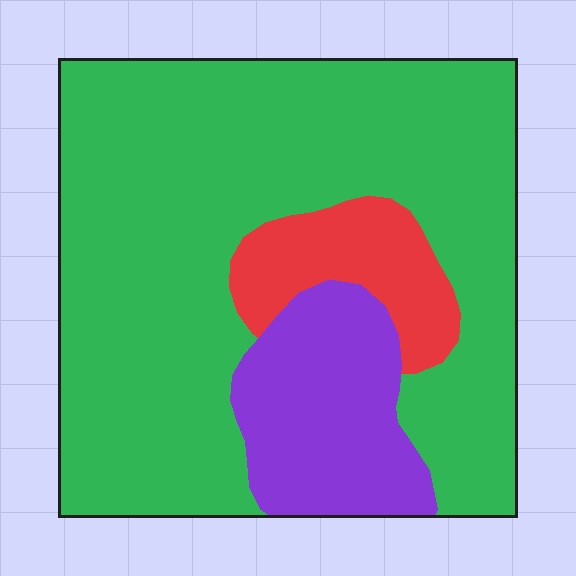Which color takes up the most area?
Green, at roughly 75%.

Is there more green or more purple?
Green.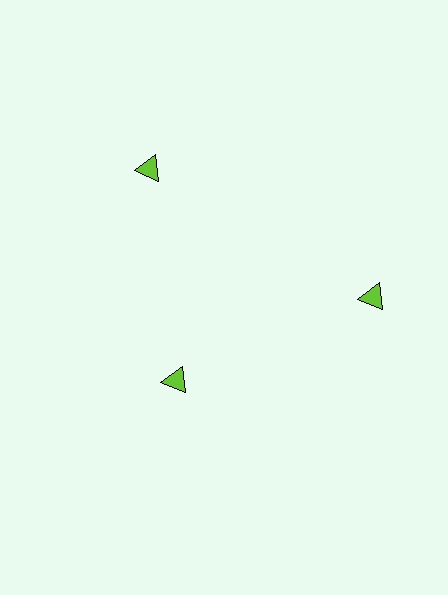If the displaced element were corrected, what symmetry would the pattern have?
It would have 3-fold rotational symmetry — the pattern would map onto itself every 120 degrees.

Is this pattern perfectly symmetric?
No. The 3 lime triangles are arranged in a ring, but one element near the 7 o'clock position is pulled inward toward the center, breaking the 3-fold rotational symmetry.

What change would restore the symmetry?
The symmetry would be restored by moving it outward, back onto the ring so that all 3 triangles sit at equal angles and equal distance from the center.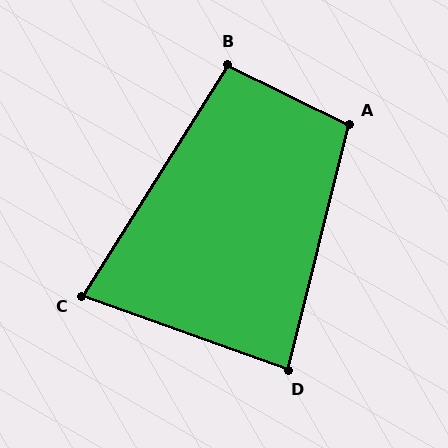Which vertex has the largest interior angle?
A, at approximately 103 degrees.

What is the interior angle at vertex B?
Approximately 96 degrees (obtuse).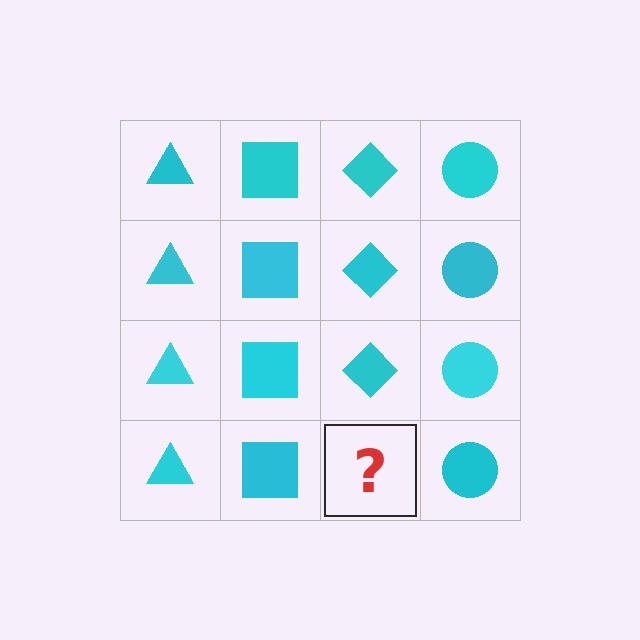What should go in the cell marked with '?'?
The missing cell should contain a cyan diamond.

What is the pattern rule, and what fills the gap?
The rule is that each column has a consistent shape. The gap should be filled with a cyan diamond.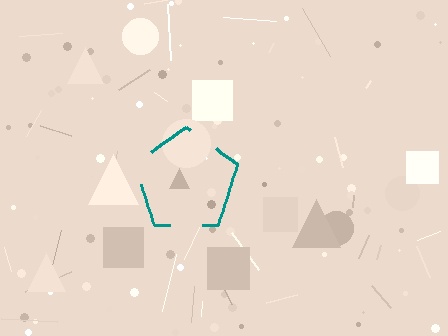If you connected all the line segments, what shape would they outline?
They would outline a pentagon.